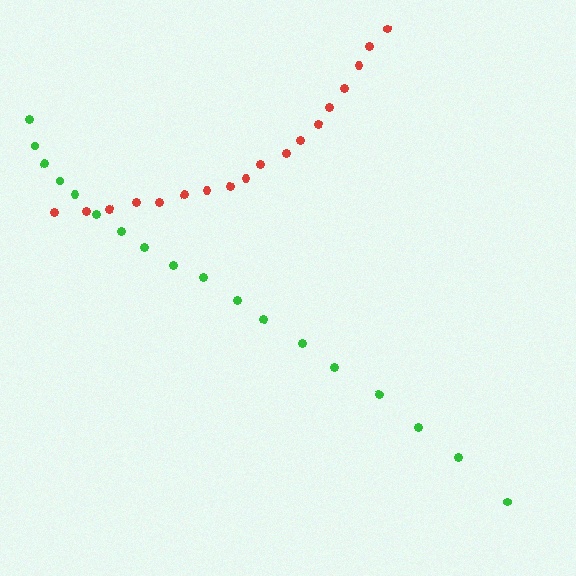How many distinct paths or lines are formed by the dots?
There are 2 distinct paths.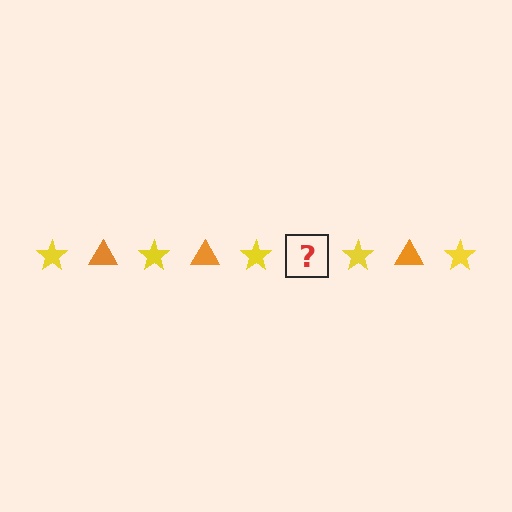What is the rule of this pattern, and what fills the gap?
The rule is that the pattern alternates between yellow star and orange triangle. The gap should be filled with an orange triangle.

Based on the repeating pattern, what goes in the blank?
The blank should be an orange triangle.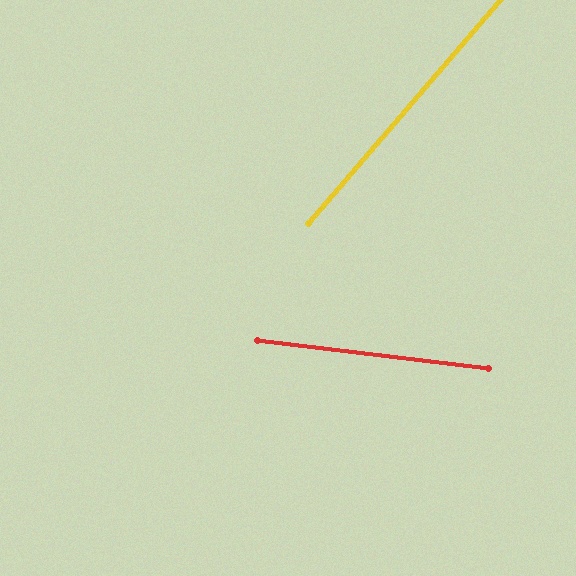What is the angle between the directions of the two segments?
Approximately 56 degrees.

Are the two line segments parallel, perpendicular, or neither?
Neither parallel nor perpendicular — they differ by about 56°.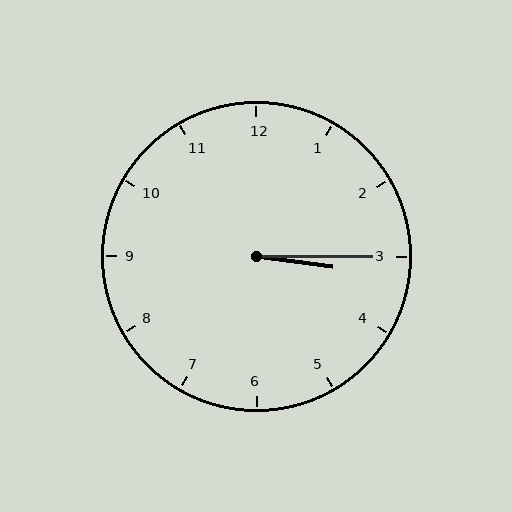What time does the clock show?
3:15.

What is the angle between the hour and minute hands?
Approximately 8 degrees.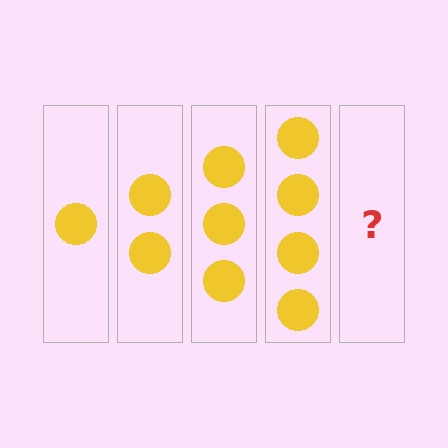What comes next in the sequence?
The next element should be 5 circles.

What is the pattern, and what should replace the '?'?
The pattern is that each step adds one more circle. The '?' should be 5 circles.